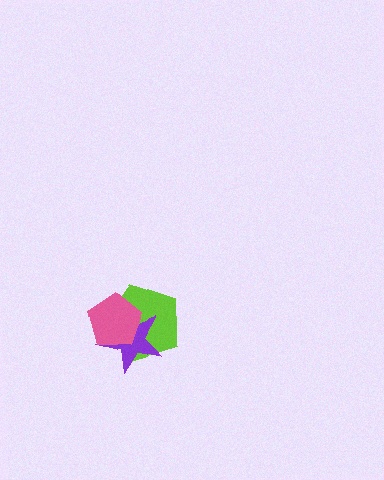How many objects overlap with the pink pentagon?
2 objects overlap with the pink pentagon.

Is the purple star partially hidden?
Yes, it is partially covered by another shape.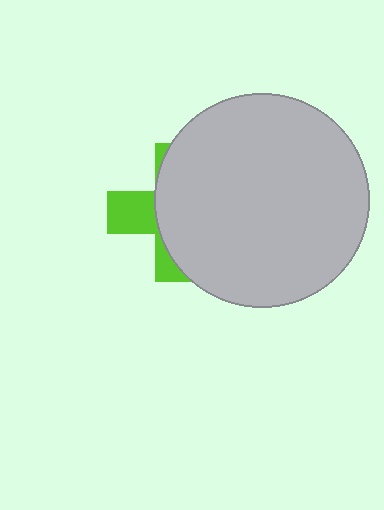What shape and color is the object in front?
The object in front is a light gray circle.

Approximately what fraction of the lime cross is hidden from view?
Roughly 69% of the lime cross is hidden behind the light gray circle.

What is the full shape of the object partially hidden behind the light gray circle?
The partially hidden object is a lime cross.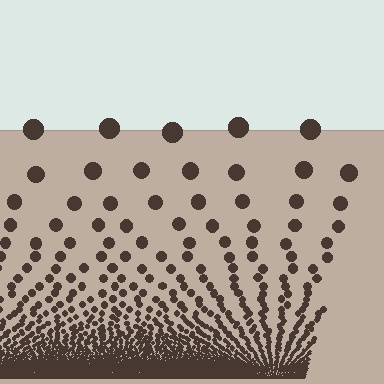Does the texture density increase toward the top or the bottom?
Density increases toward the bottom.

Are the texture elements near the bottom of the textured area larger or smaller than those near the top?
Smaller. The gradient is inverted — elements near the bottom are smaller and denser.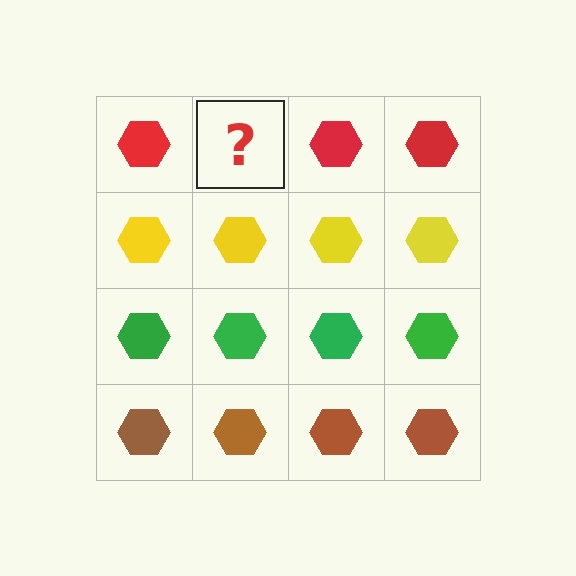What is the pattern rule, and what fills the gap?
The rule is that each row has a consistent color. The gap should be filled with a red hexagon.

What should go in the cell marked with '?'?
The missing cell should contain a red hexagon.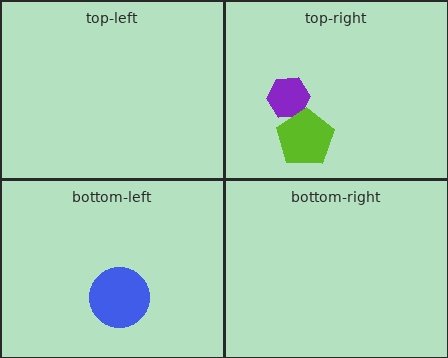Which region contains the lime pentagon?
The top-right region.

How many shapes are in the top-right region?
2.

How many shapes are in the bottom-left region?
1.